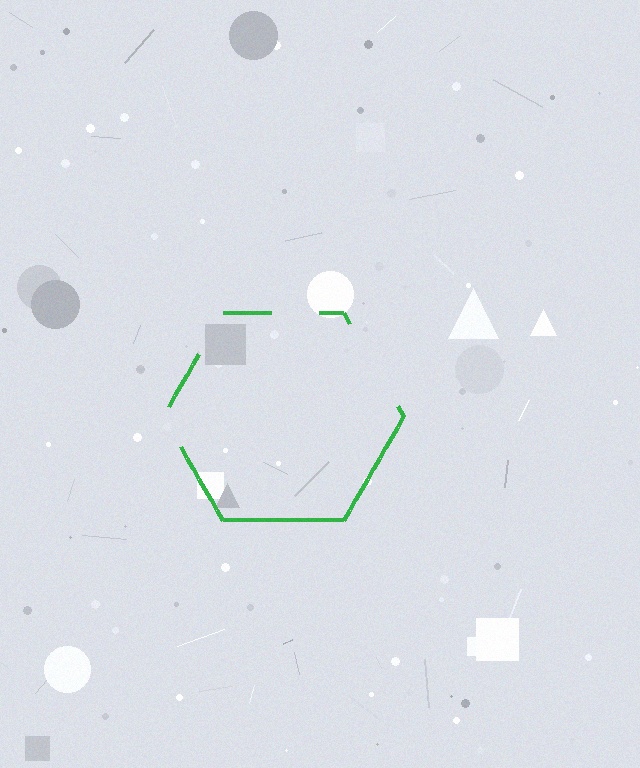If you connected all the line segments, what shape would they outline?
They would outline a hexagon.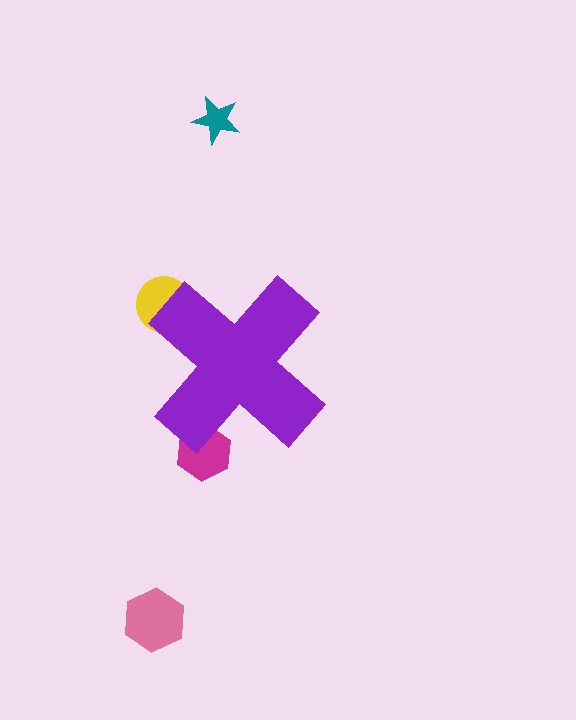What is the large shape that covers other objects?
A purple cross.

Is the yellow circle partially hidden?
Yes, the yellow circle is partially hidden behind the purple cross.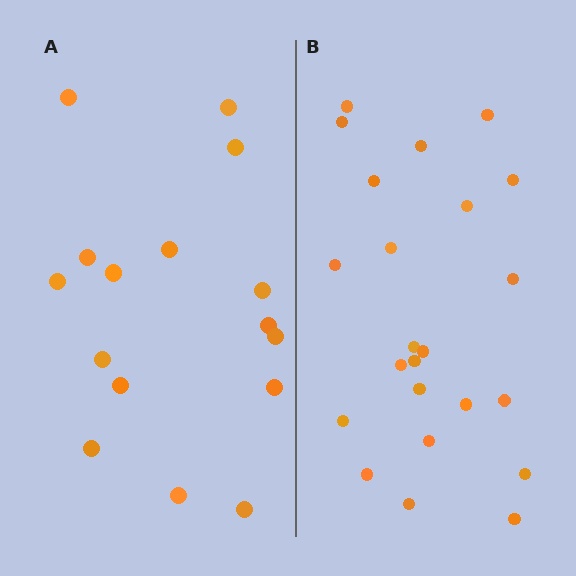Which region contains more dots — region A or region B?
Region B (the right region) has more dots.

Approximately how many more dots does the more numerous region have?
Region B has roughly 8 or so more dots than region A.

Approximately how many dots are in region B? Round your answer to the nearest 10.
About 20 dots. (The exact count is 23, which rounds to 20.)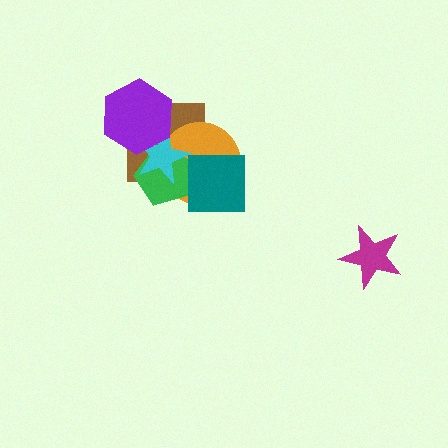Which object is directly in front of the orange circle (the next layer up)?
The green pentagon is directly in front of the orange circle.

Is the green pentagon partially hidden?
Yes, it is partially covered by another shape.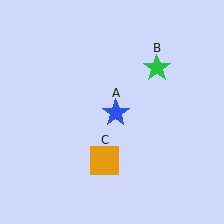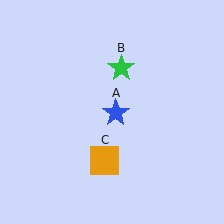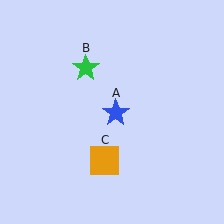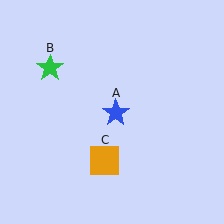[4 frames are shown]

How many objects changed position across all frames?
1 object changed position: green star (object B).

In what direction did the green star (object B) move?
The green star (object B) moved left.